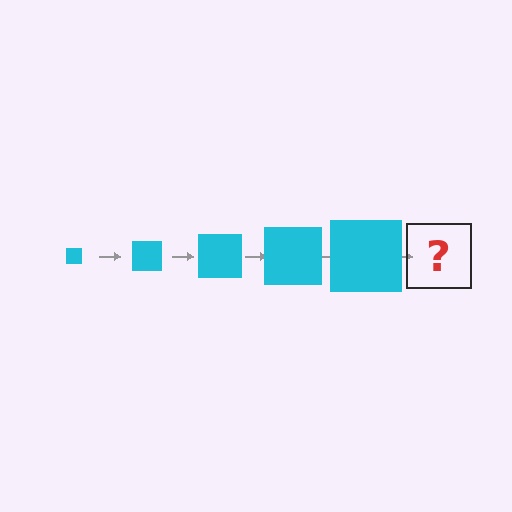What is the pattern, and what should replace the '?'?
The pattern is that the square gets progressively larger each step. The '?' should be a cyan square, larger than the previous one.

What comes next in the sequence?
The next element should be a cyan square, larger than the previous one.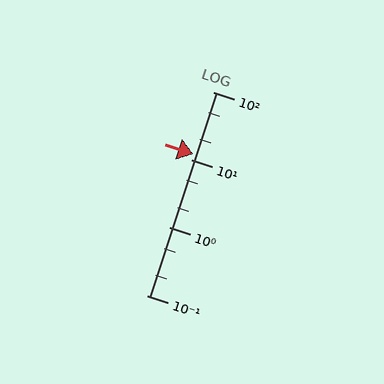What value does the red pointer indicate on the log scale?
The pointer indicates approximately 12.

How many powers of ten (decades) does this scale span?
The scale spans 3 decades, from 0.1 to 100.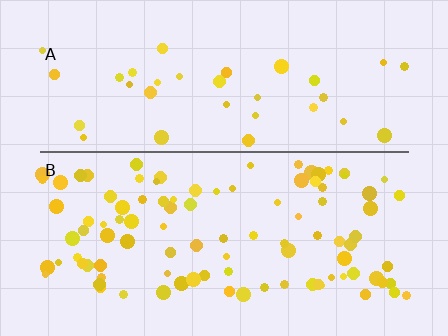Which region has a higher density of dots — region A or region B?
B (the bottom).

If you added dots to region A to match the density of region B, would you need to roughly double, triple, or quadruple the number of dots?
Approximately triple.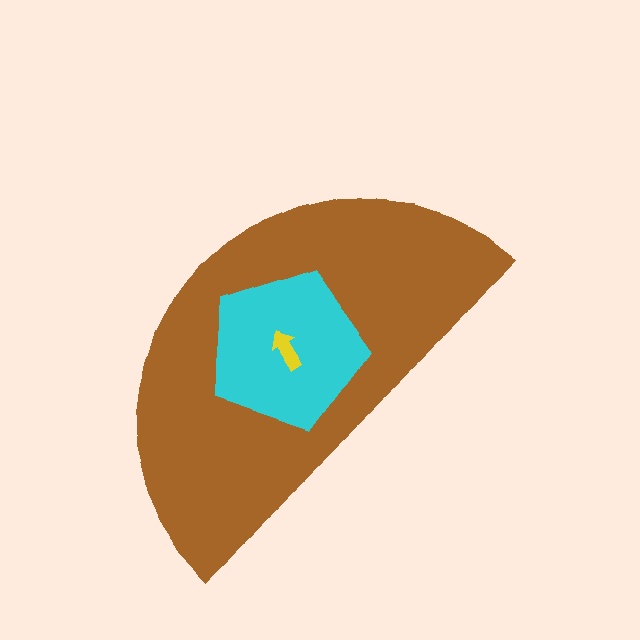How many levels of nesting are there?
3.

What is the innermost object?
The yellow arrow.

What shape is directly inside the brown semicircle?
The cyan pentagon.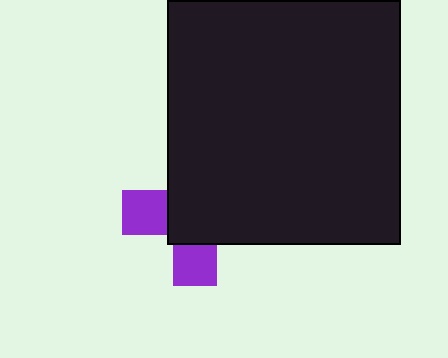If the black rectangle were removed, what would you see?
You would see the complete purple cross.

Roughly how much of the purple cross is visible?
A small part of it is visible (roughly 35%).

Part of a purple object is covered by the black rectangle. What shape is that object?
It is a cross.